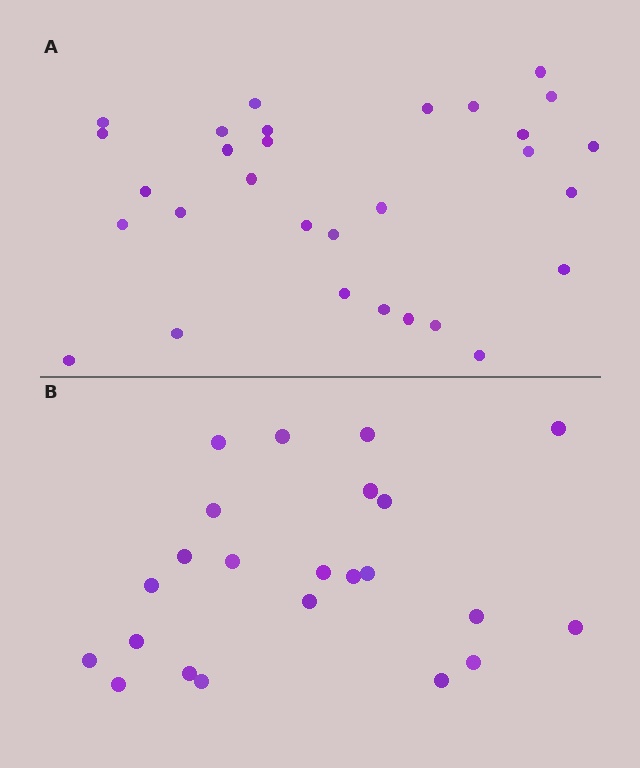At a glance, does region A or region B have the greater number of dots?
Region A (the top region) has more dots.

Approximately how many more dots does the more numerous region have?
Region A has roughly 8 or so more dots than region B.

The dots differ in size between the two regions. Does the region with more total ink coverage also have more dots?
No. Region B has more total ink coverage because its dots are larger, but region A actually contains more individual dots. Total area can be misleading — the number of items is what matters here.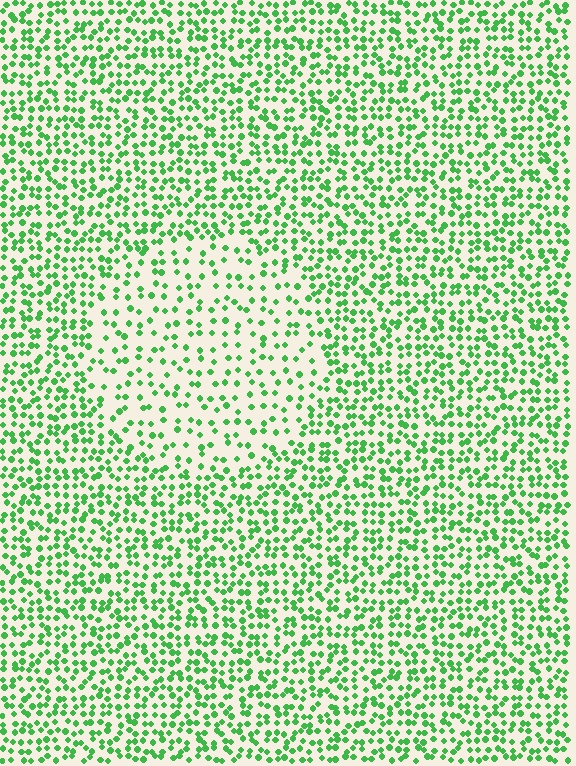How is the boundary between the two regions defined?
The boundary is defined by a change in element density (approximately 1.9x ratio). All elements are the same color, size, and shape.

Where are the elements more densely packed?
The elements are more densely packed outside the circle boundary.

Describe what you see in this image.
The image contains small green elements arranged at two different densities. A circle-shaped region is visible where the elements are less densely packed than the surrounding area.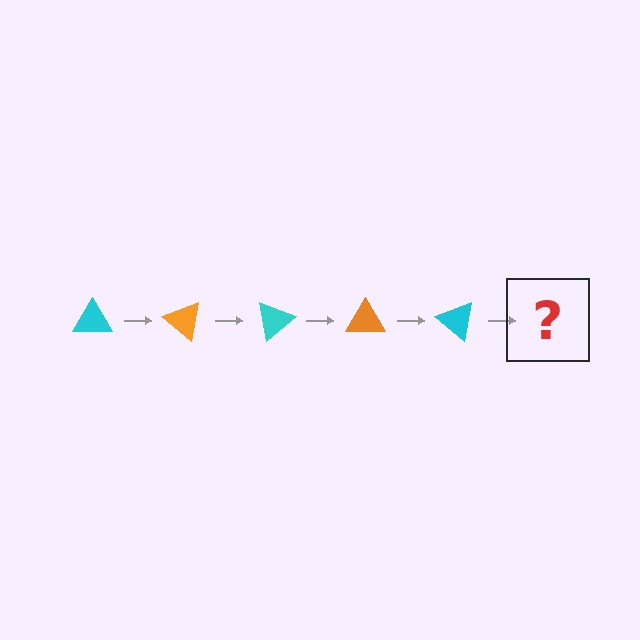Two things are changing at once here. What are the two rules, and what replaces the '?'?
The two rules are that it rotates 40 degrees each step and the color cycles through cyan and orange. The '?' should be an orange triangle, rotated 200 degrees from the start.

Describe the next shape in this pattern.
It should be an orange triangle, rotated 200 degrees from the start.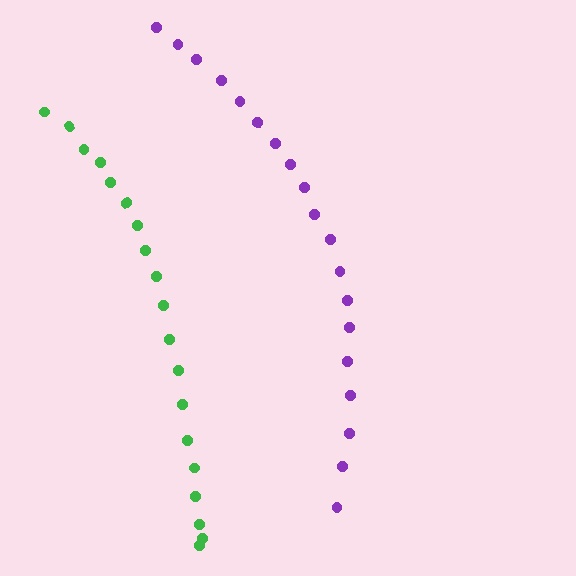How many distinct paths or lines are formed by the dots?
There are 2 distinct paths.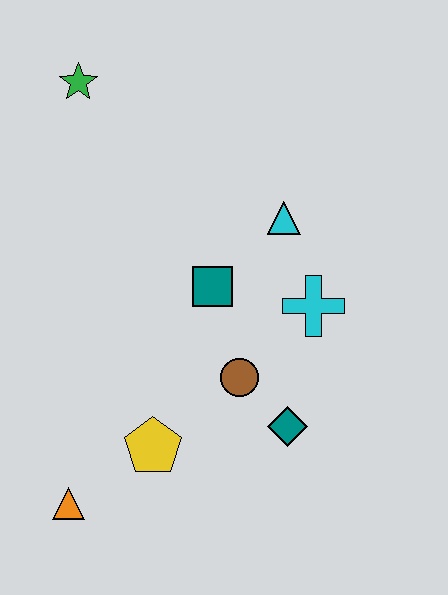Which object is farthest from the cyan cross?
The green star is farthest from the cyan cross.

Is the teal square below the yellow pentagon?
No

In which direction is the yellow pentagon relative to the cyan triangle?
The yellow pentagon is below the cyan triangle.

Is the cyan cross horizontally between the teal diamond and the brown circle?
No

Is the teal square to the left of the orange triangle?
No